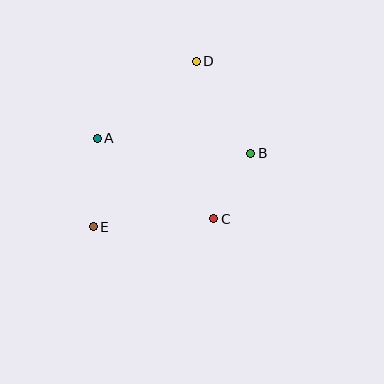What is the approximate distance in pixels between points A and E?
The distance between A and E is approximately 88 pixels.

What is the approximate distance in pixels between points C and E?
The distance between C and E is approximately 121 pixels.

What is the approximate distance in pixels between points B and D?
The distance between B and D is approximately 107 pixels.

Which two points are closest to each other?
Points B and C are closest to each other.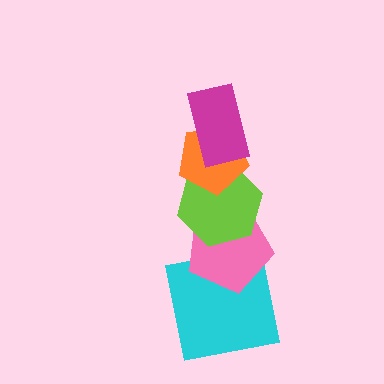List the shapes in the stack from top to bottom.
From top to bottom: the magenta rectangle, the orange pentagon, the lime hexagon, the pink pentagon, the cyan square.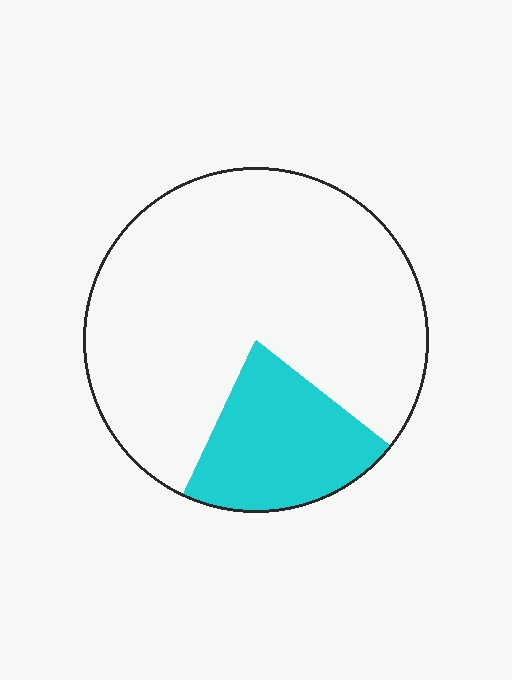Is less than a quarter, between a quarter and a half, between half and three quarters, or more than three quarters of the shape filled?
Less than a quarter.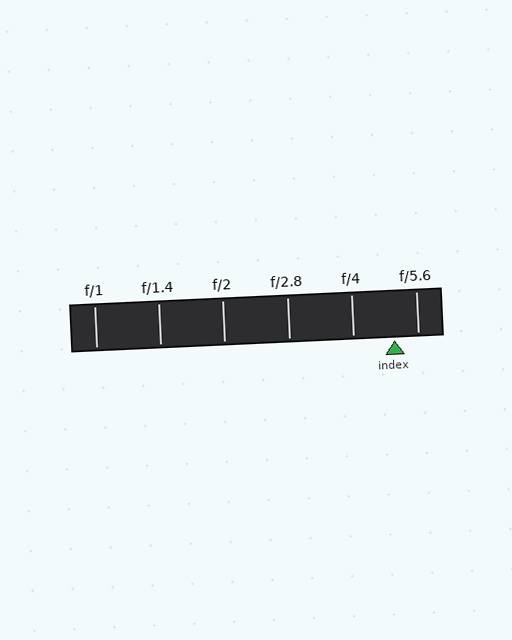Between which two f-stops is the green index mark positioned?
The index mark is between f/4 and f/5.6.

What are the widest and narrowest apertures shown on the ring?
The widest aperture shown is f/1 and the narrowest is f/5.6.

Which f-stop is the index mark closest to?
The index mark is closest to f/5.6.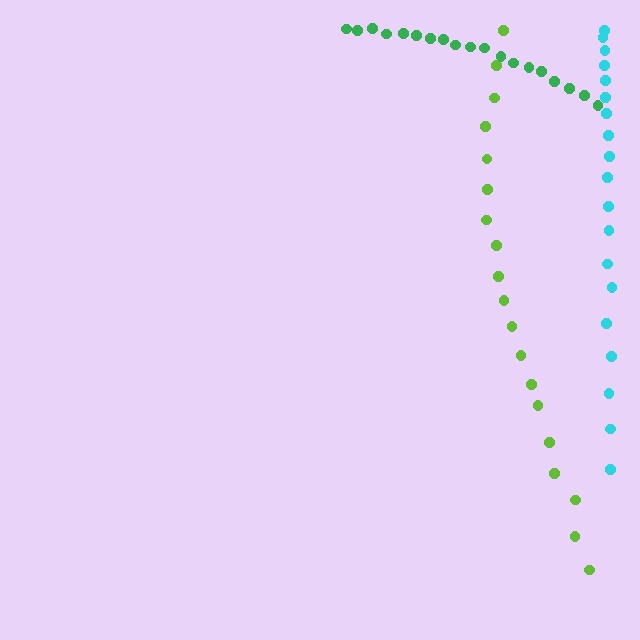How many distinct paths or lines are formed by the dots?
There are 3 distinct paths.